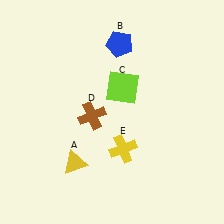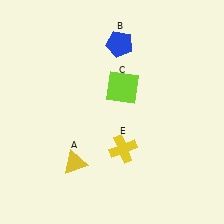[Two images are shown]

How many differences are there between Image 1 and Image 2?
There is 1 difference between the two images.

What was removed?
The brown cross (D) was removed in Image 2.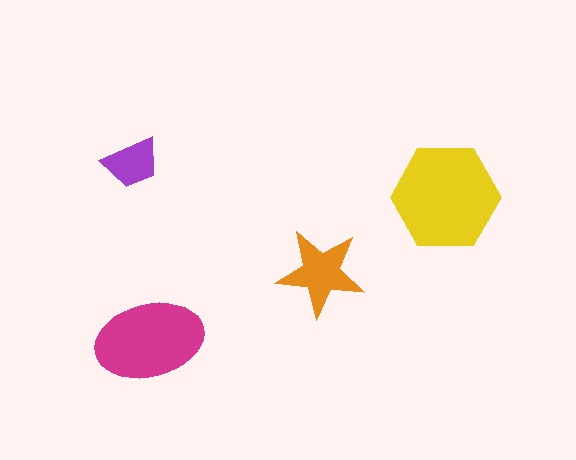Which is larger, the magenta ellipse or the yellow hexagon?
The yellow hexagon.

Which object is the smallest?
The purple trapezoid.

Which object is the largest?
The yellow hexagon.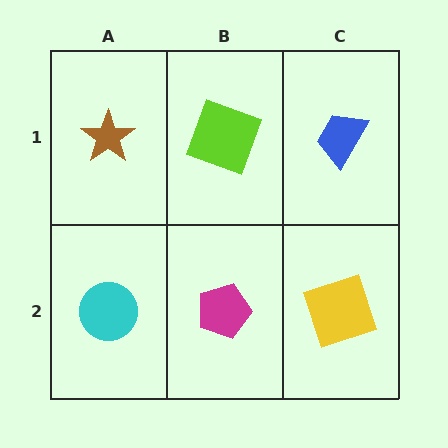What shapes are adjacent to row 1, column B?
A magenta pentagon (row 2, column B), a brown star (row 1, column A), a blue trapezoid (row 1, column C).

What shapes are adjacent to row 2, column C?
A blue trapezoid (row 1, column C), a magenta pentagon (row 2, column B).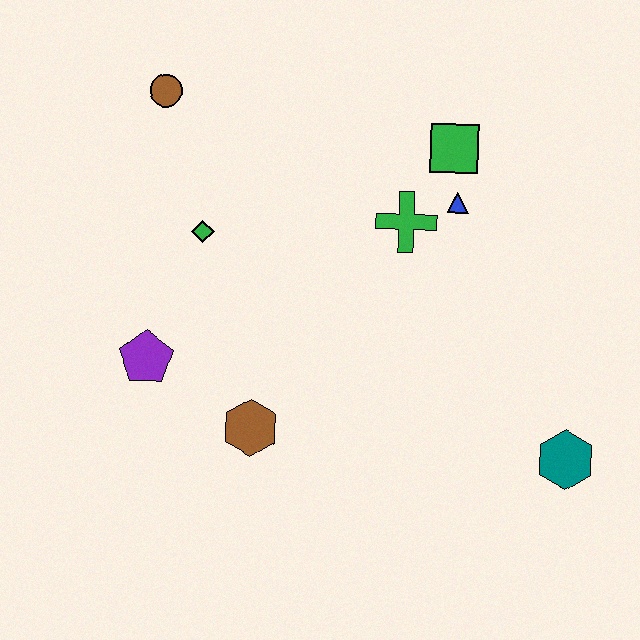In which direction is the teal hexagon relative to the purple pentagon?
The teal hexagon is to the right of the purple pentagon.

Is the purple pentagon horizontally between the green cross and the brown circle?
No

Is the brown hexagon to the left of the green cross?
Yes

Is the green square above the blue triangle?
Yes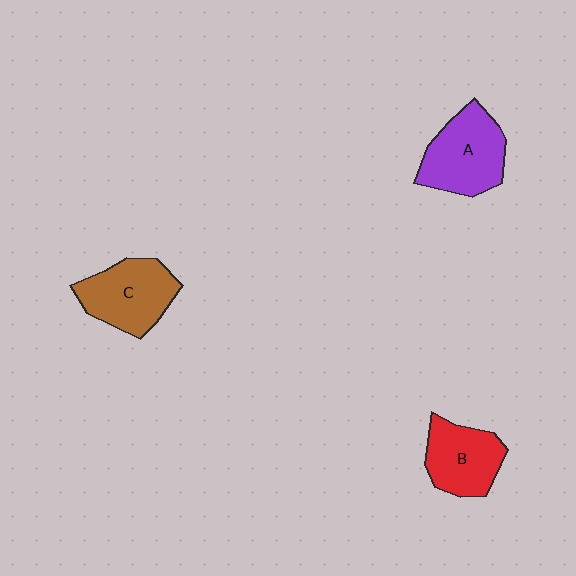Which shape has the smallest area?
Shape B (red).